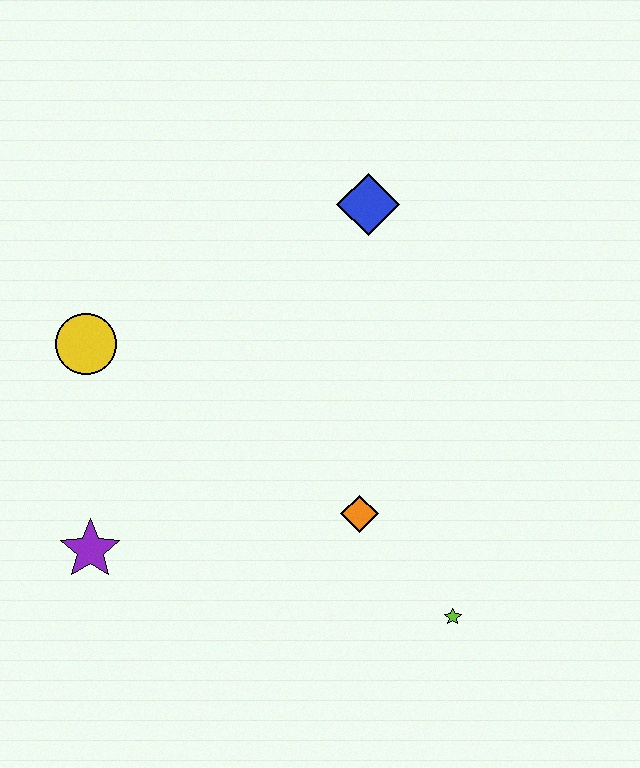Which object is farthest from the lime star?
The yellow circle is farthest from the lime star.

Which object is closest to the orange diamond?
The lime star is closest to the orange diamond.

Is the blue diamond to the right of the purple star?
Yes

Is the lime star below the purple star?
Yes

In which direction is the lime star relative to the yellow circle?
The lime star is to the right of the yellow circle.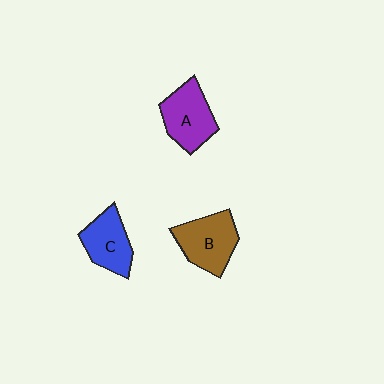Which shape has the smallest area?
Shape C (blue).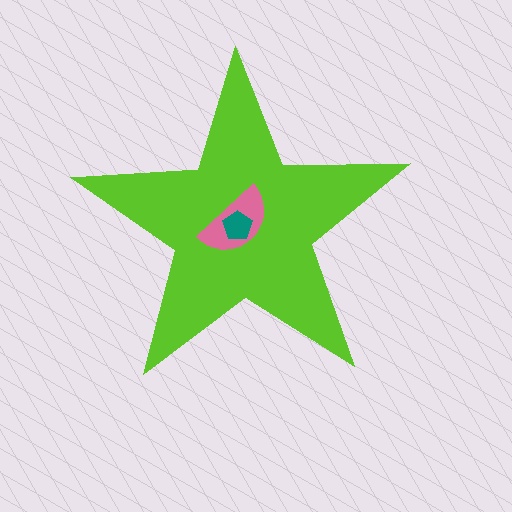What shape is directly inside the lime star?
The pink semicircle.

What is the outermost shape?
The lime star.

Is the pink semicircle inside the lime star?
Yes.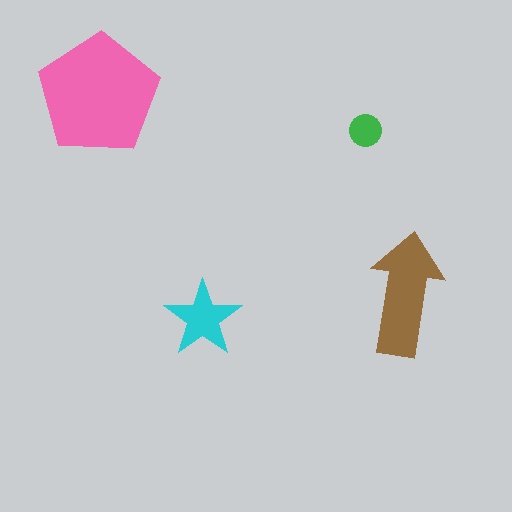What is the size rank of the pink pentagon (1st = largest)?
1st.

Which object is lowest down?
The cyan star is bottommost.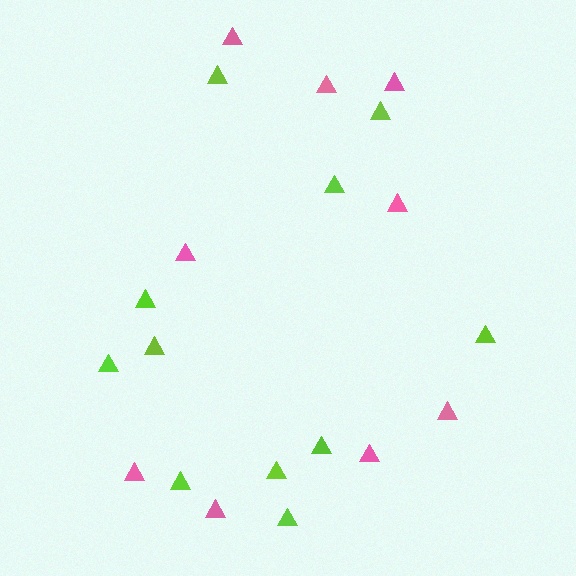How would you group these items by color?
There are 2 groups: one group of pink triangles (9) and one group of lime triangles (11).